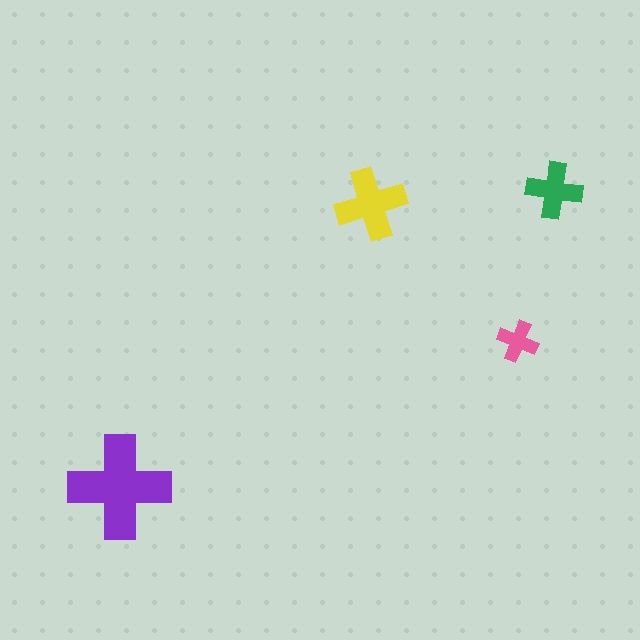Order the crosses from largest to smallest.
the purple one, the yellow one, the green one, the pink one.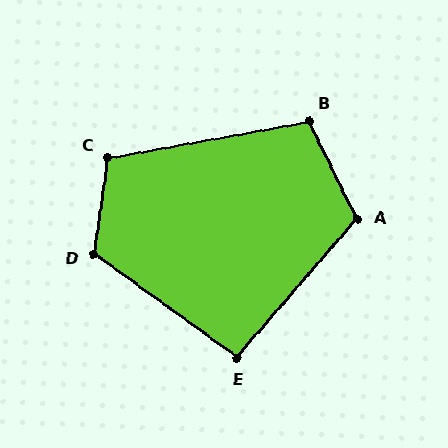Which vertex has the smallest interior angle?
E, at approximately 95 degrees.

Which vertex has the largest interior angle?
D, at approximately 117 degrees.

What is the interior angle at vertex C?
Approximately 109 degrees (obtuse).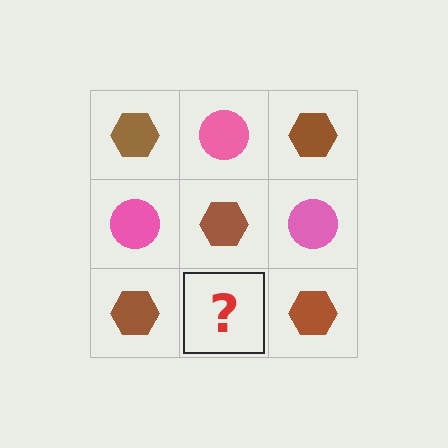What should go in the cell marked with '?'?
The missing cell should contain a pink circle.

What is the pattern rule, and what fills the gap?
The rule is that it alternates brown hexagon and pink circle in a checkerboard pattern. The gap should be filled with a pink circle.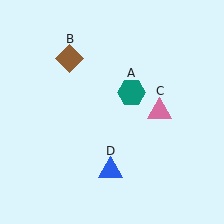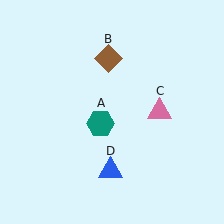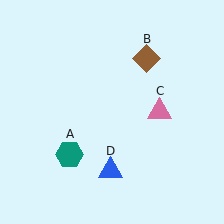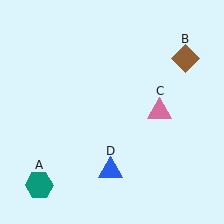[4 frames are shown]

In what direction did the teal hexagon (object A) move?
The teal hexagon (object A) moved down and to the left.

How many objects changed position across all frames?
2 objects changed position: teal hexagon (object A), brown diamond (object B).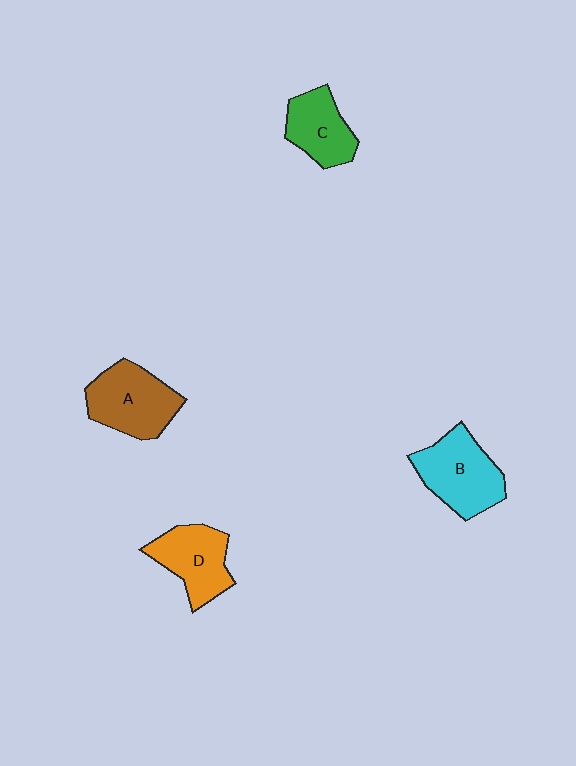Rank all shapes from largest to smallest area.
From largest to smallest: B (cyan), A (brown), D (orange), C (green).